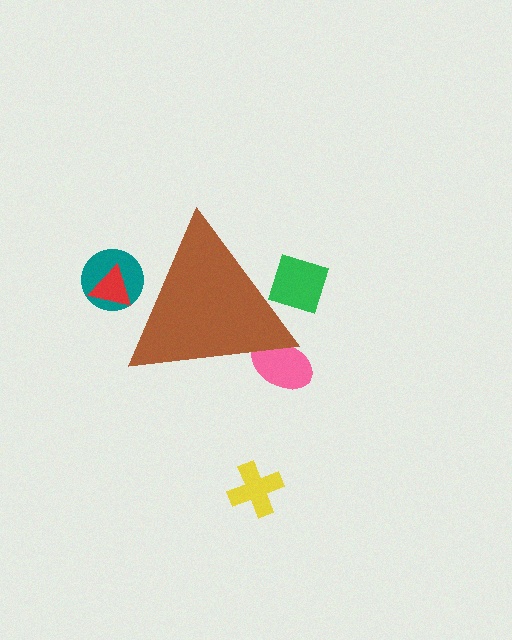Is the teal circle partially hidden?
Yes, the teal circle is partially hidden behind the brown triangle.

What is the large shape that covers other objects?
A brown triangle.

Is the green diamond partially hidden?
Yes, the green diamond is partially hidden behind the brown triangle.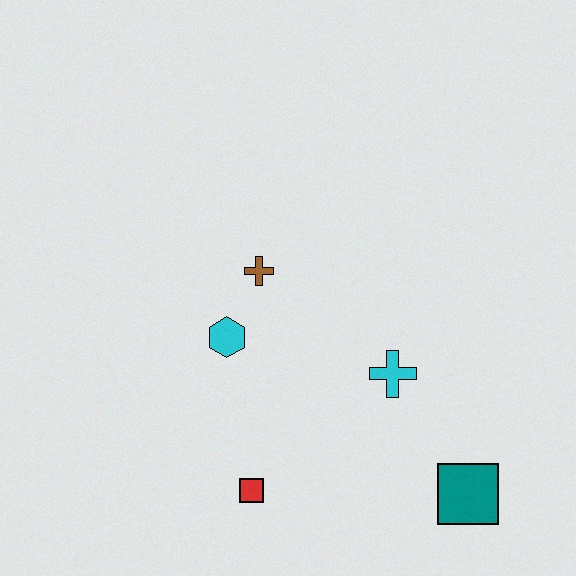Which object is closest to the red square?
The cyan hexagon is closest to the red square.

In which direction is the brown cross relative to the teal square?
The brown cross is above the teal square.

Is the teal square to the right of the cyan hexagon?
Yes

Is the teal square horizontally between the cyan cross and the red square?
No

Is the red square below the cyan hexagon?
Yes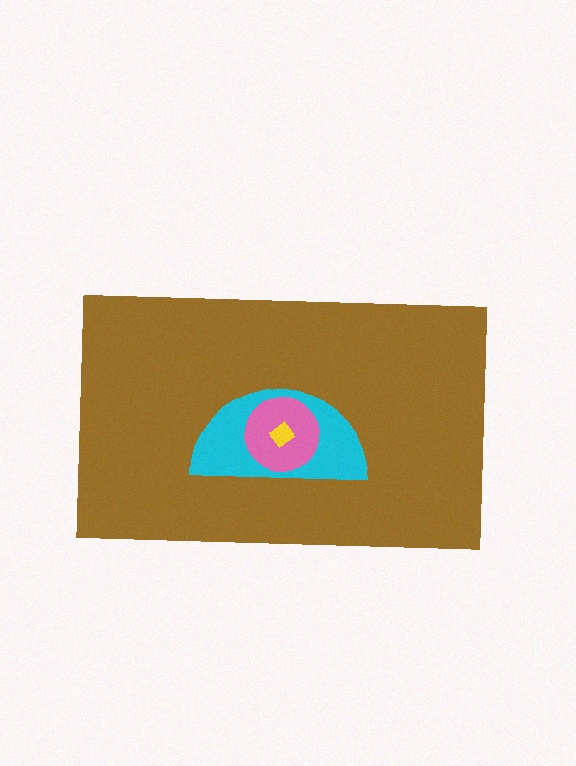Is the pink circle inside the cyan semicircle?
Yes.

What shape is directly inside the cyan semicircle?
The pink circle.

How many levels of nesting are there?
4.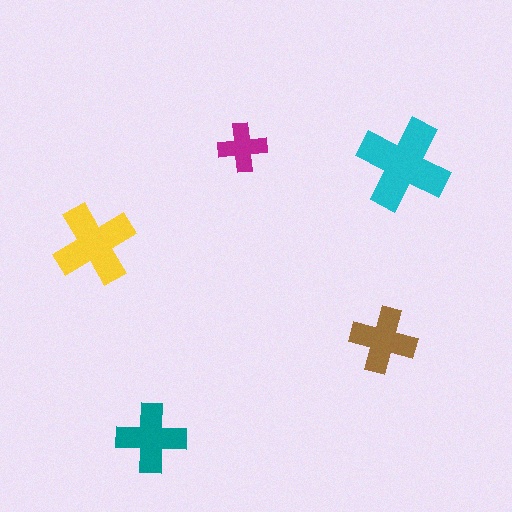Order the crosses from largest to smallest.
the cyan one, the yellow one, the teal one, the brown one, the magenta one.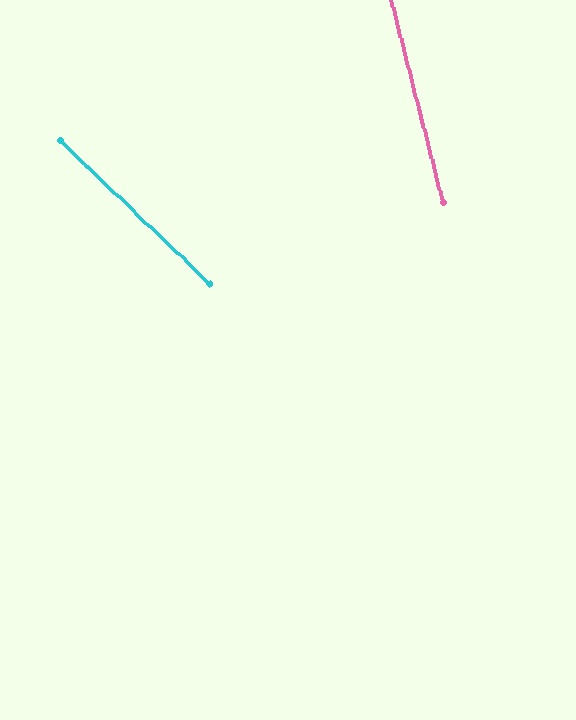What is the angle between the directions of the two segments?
Approximately 32 degrees.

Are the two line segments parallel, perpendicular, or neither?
Neither parallel nor perpendicular — they differ by about 32°.